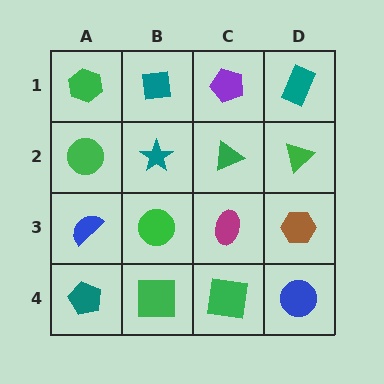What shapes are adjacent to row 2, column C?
A purple pentagon (row 1, column C), a magenta ellipse (row 3, column C), a teal star (row 2, column B), a green triangle (row 2, column D).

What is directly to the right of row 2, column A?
A teal star.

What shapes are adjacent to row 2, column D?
A teal rectangle (row 1, column D), a brown hexagon (row 3, column D), a green triangle (row 2, column C).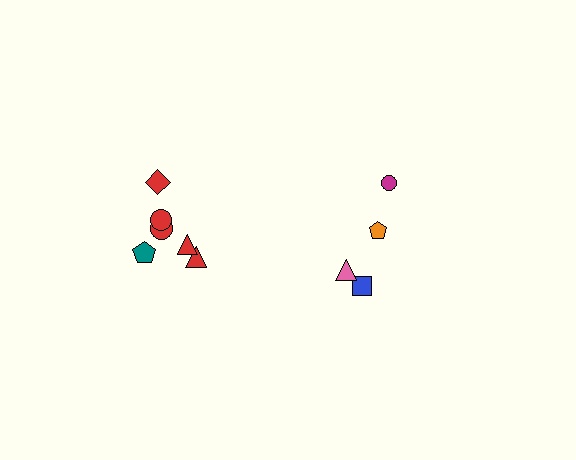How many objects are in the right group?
There are 4 objects.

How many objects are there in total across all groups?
There are 10 objects.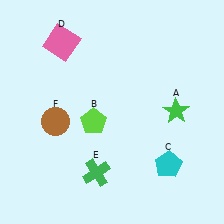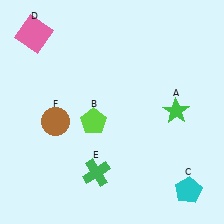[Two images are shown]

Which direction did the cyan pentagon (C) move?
The cyan pentagon (C) moved down.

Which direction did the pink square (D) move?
The pink square (D) moved left.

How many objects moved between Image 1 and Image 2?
2 objects moved between the two images.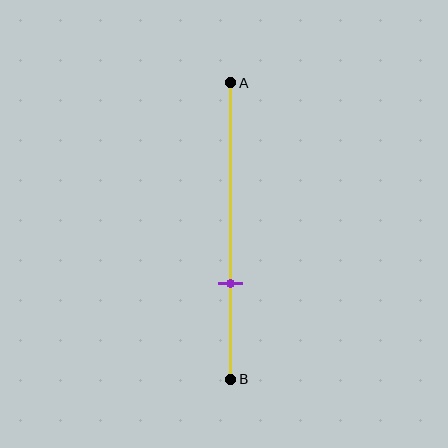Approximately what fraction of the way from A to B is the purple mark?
The purple mark is approximately 70% of the way from A to B.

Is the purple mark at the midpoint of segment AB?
No, the mark is at about 70% from A, not at the 50% midpoint.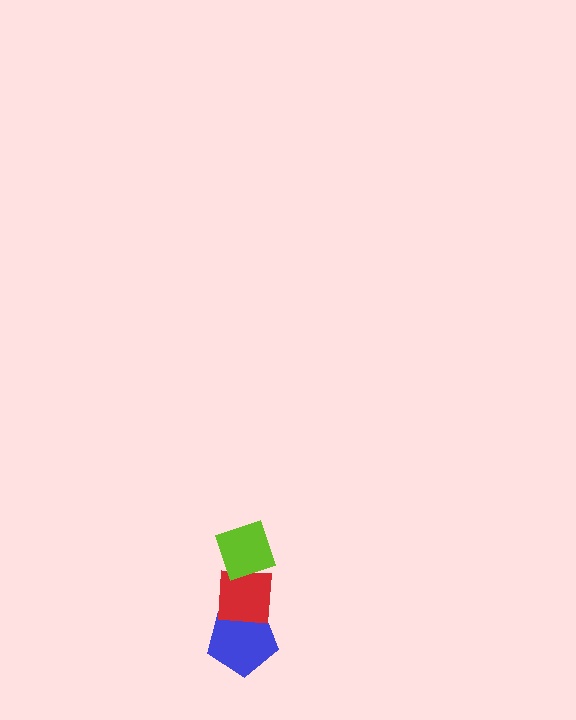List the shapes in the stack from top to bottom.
From top to bottom: the lime diamond, the red square, the blue pentagon.